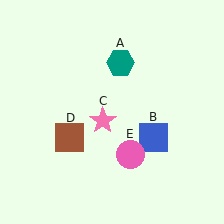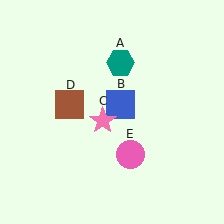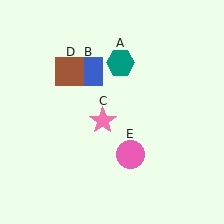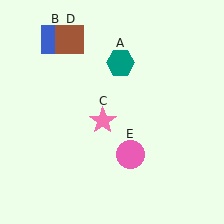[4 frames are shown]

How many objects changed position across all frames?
2 objects changed position: blue square (object B), brown square (object D).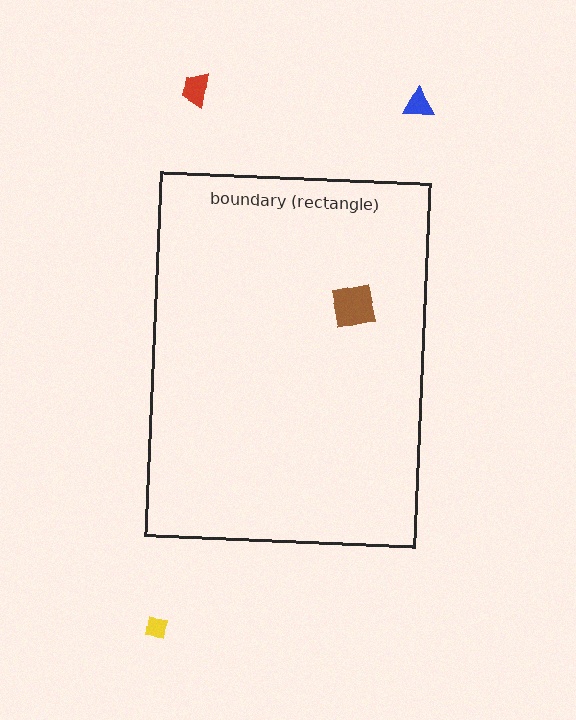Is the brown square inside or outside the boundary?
Inside.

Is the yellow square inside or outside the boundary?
Outside.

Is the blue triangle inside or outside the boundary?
Outside.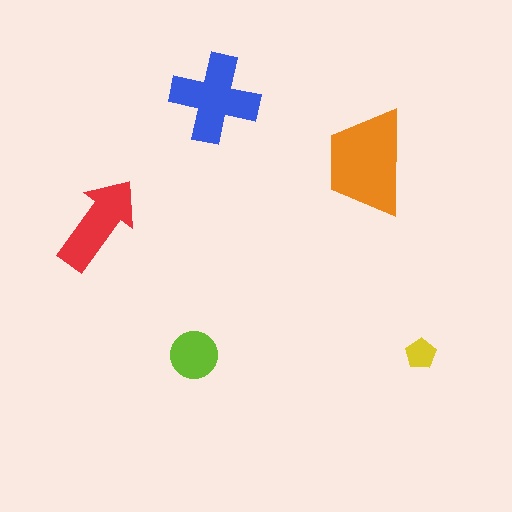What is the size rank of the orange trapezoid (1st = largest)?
1st.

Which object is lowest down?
The lime circle is bottommost.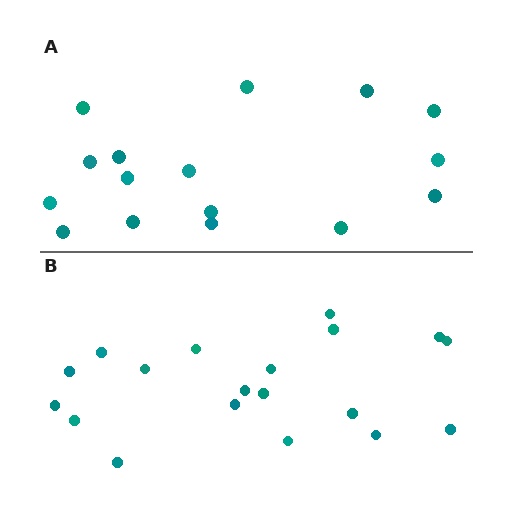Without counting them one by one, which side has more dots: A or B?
Region B (the bottom region) has more dots.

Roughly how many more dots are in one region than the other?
Region B has just a few more — roughly 2 or 3 more dots than region A.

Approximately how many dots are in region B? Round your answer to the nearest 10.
About 20 dots. (The exact count is 19, which rounds to 20.)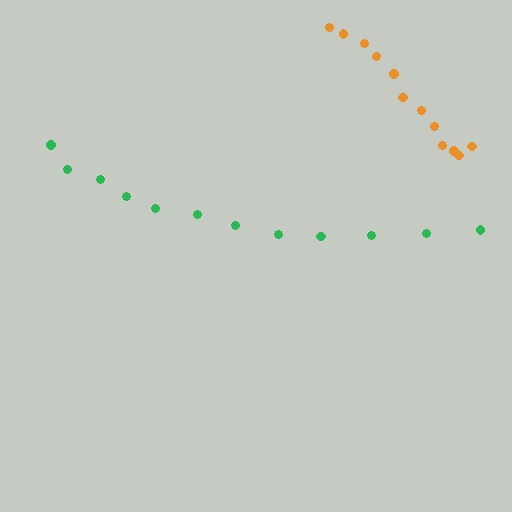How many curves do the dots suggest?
There are 2 distinct paths.